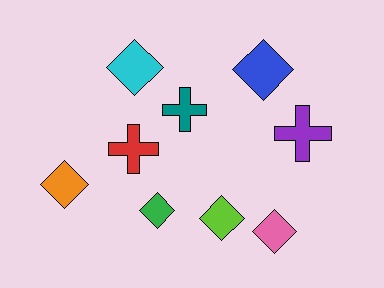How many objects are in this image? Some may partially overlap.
There are 9 objects.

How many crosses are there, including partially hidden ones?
There are 3 crosses.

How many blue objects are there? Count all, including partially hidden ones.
There is 1 blue object.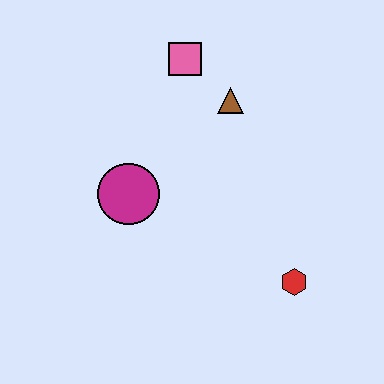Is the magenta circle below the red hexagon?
No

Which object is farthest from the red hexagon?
The pink square is farthest from the red hexagon.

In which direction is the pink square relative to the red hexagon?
The pink square is above the red hexagon.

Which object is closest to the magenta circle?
The brown triangle is closest to the magenta circle.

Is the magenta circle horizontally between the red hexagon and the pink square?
No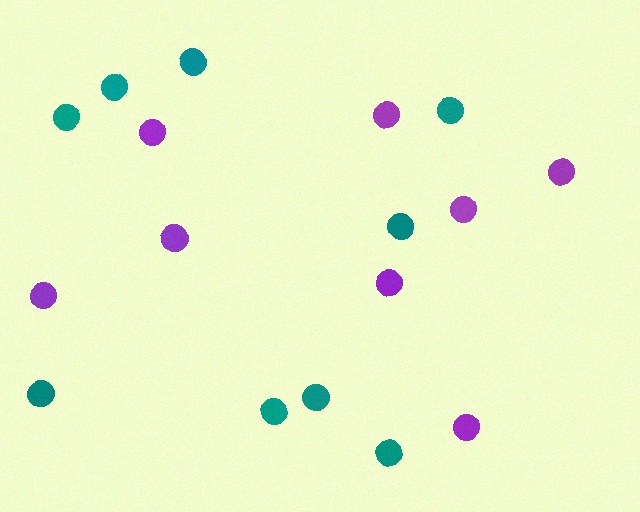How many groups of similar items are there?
There are 2 groups: one group of purple circles (8) and one group of teal circles (9).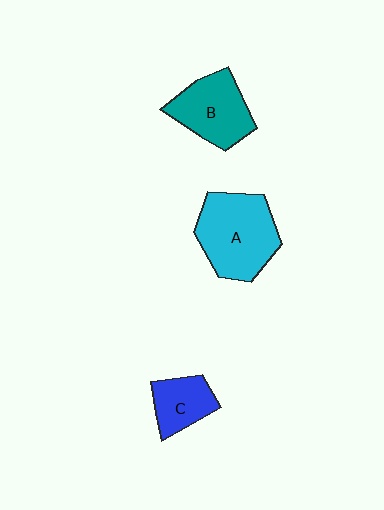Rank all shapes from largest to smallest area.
From largest to smallest: A (cyan), B (teal), C (blue).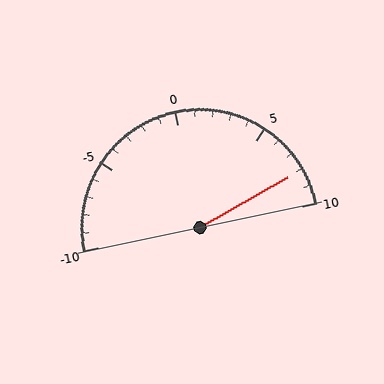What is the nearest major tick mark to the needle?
The nearest major tick mark is 10.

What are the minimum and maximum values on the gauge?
The gauge ranges from -10 to 10.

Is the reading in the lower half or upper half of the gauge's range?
The reading is in the upper half of the range (-10 to 10).